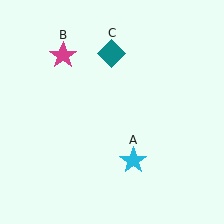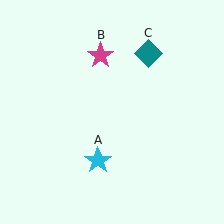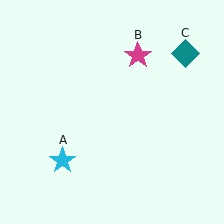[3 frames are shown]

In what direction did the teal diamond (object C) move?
The teal diamond (object C) moved right.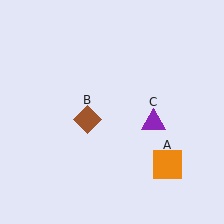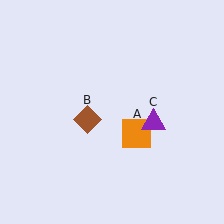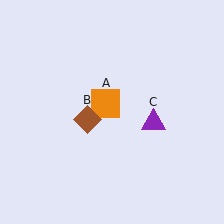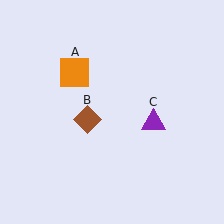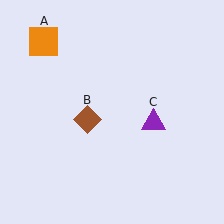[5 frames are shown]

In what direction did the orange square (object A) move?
The orange square (object A) moved up and to the left.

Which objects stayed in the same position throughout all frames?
Brown diamond (object B) and purple triangle (object C) remained stationary.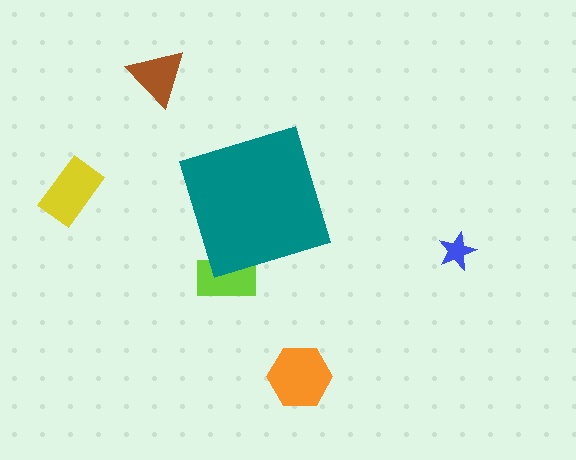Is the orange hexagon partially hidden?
No, the orange hexagon is fully visible.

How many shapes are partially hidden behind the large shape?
1 shape is partially hidden.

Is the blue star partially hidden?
No, the blue star is fully visible.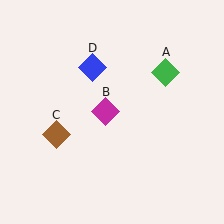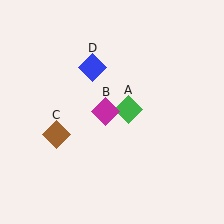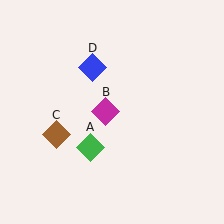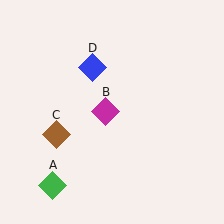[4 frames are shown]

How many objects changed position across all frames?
1 object changed position: green diamond (object A).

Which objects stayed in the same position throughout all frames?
Magenta diamond (object B) and brown diamond (object C) and blue diamond (object D) remained stationary.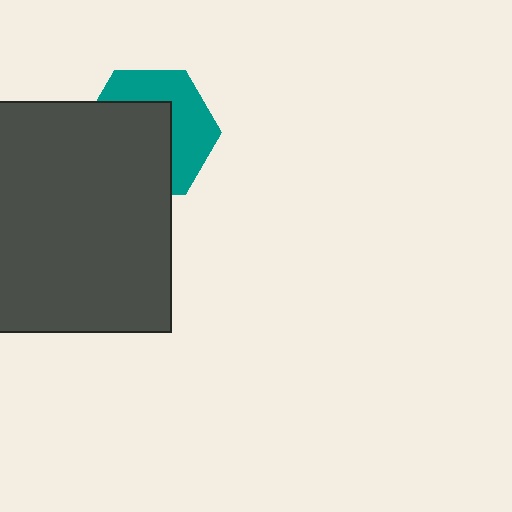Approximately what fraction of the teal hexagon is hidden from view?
Roughly 54% of the teal hexagon is hidden behind the dark gray square.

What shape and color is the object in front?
The object in front is a dark gray square.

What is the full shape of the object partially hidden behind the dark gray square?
The partially hidden object is a teal hexagon.